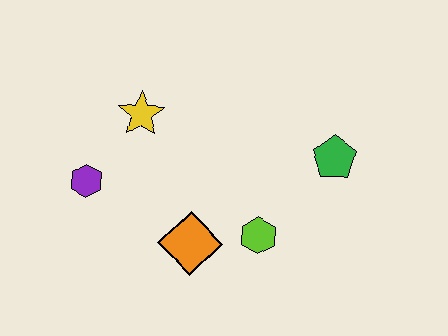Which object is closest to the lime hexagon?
The orange diamond is closest to the lime hexagon.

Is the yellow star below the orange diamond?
No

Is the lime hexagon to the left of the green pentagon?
Yes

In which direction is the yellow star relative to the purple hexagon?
The yellow star is above the purple hexagon.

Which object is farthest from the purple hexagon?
The green pentagon is farthest from the purple hexagon.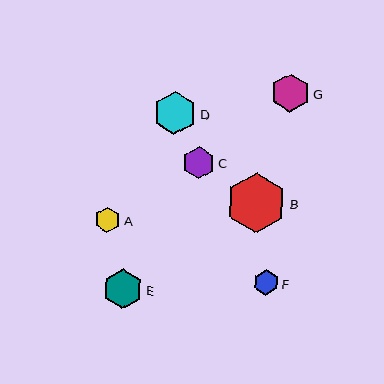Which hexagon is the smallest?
Hexagon A is the smallest with a size of approximately 25 pixels.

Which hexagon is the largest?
Hexagon B is the largest with a size of approximately 60 pixels.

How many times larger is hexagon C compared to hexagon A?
Hexagon C is approximately 1.3 times the size of hexagon A.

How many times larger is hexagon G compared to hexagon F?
Hexagon G is approximately 1.5 times the size of hexagon F.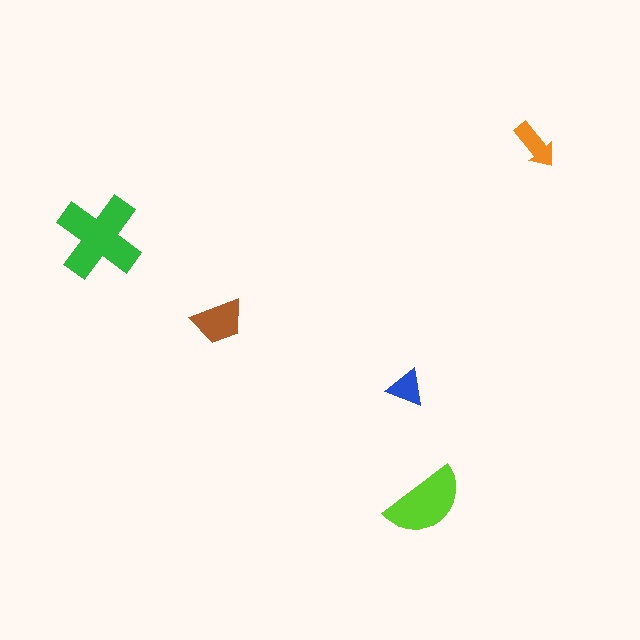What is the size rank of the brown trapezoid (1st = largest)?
3rd.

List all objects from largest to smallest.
The green cross, the lime semicircle, the brown trapezoid, the orange arrow, the blue triangle.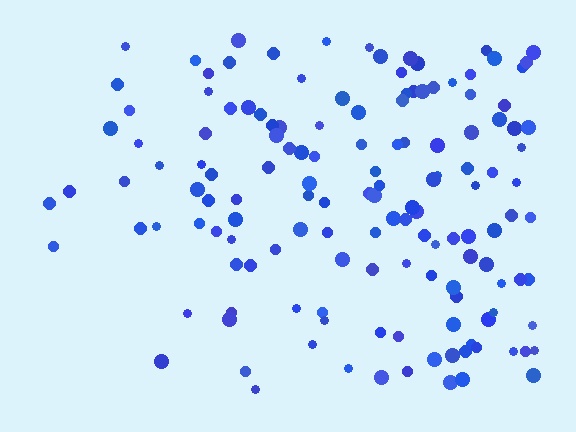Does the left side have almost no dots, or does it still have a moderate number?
Still a moderate number, just noticeably fewer than the right.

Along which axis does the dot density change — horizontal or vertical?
Horizontal.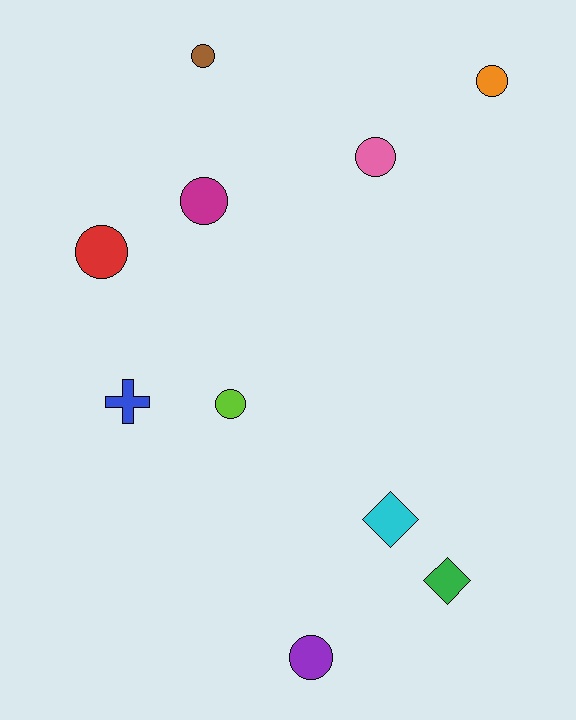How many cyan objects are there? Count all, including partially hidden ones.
There is 1 cyan object.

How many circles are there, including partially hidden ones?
There are 7 circles.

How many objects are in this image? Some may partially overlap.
There are 10 objects.